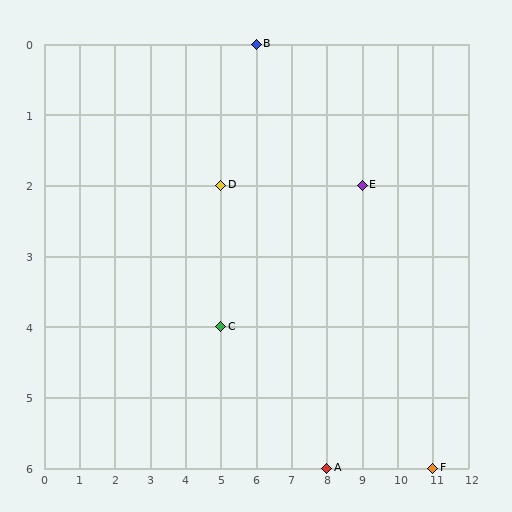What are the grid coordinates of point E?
Point E is at grid coordinates (9, 2).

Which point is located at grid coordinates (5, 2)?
Point D is at (5, 2).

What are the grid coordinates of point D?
Point D is at grid coordinates (5, 2).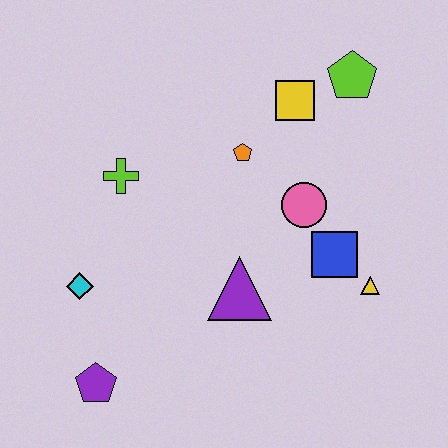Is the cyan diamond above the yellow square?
No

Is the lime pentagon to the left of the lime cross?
No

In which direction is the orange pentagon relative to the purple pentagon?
The orange pentagon is above the purple pentagon.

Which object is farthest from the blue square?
The purple pentagon is farthest from the blue square.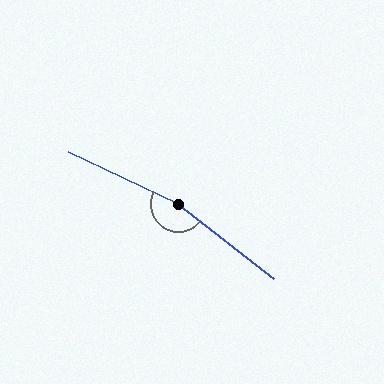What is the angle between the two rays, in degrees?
Approximately 167 degrees.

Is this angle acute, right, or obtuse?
It is obtuse.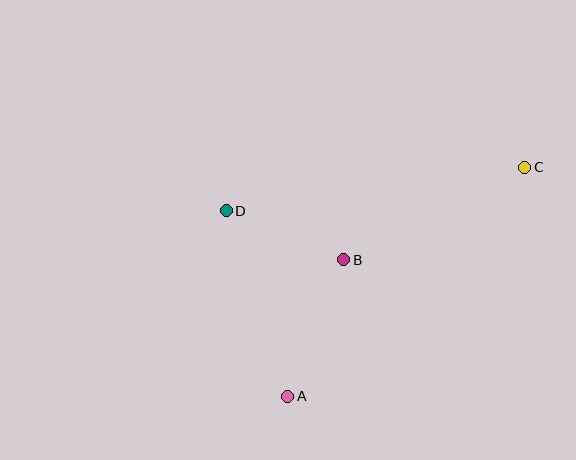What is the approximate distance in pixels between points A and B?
The distance between A and B is approximately 148 pixels.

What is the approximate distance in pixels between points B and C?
The distance between B and C is approximately 203 pixels.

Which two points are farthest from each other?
Points A and C are farthest from each other.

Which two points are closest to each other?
Points B and D are closest to each other.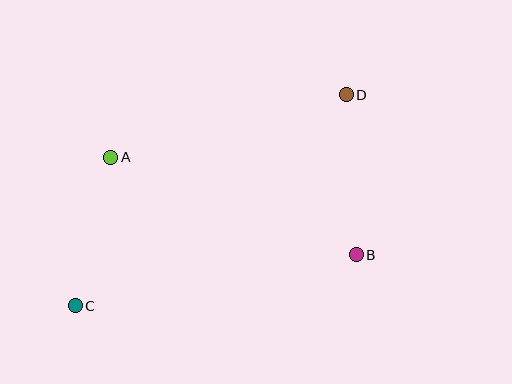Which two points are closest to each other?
Points A and C are closest to each other.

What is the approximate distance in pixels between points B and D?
The distance between B and D is approximately 161 pixels.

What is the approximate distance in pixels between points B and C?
The distance between B and C is approximately 285 pixels.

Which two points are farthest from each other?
Points C and D are farthest from each other.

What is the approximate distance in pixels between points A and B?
The distance between A and B is approximately 264 pixels.